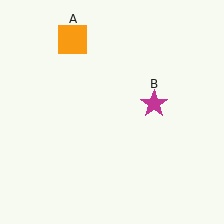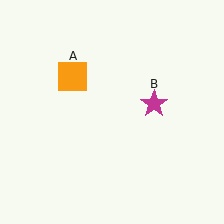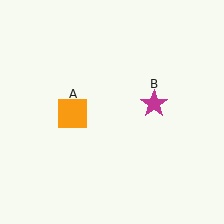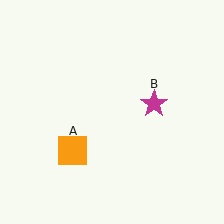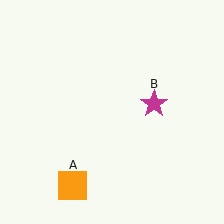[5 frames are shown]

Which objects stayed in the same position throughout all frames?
Magenta star (object B) remained stationary.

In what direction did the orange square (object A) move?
The orange square (object A) moved down.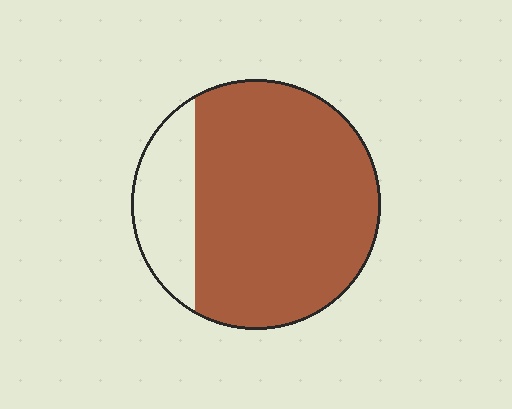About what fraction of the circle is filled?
About four fifths (4/5).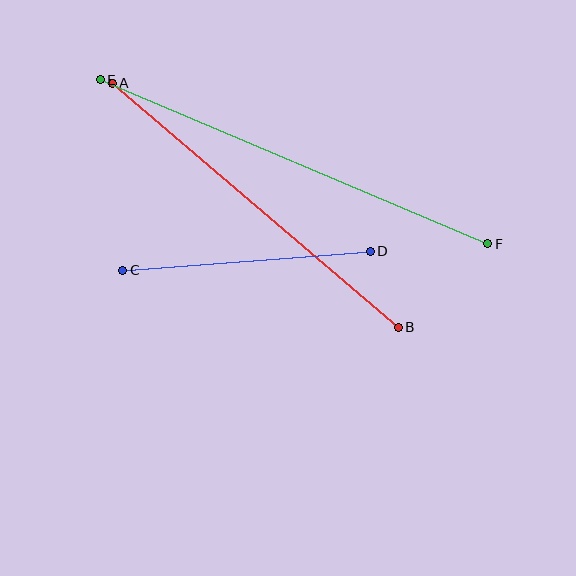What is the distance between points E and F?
The distance is approximately 421 pixels.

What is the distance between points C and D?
The distance is approximately 248 pixels.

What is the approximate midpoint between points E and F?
The midpoint is at approximately (294, 162) pixels.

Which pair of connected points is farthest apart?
Points E and F are farthest apart.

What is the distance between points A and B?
The distance is approximately 376 pixels.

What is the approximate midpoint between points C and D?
The midpoint is at approximately (247, 261) pixels.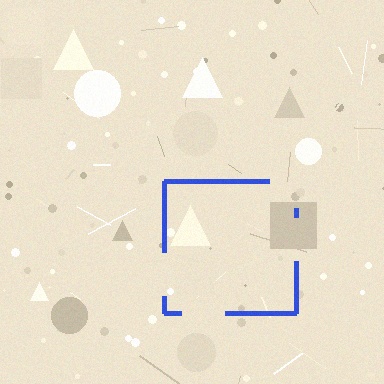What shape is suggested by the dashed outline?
The dashed outline suggests a square.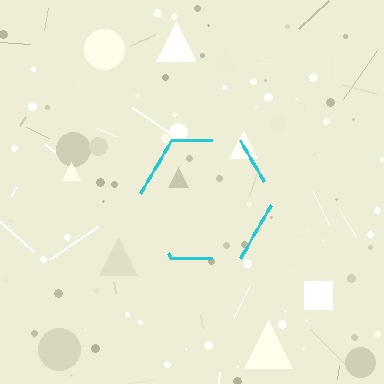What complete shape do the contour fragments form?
The contour fragments form a hexagon.